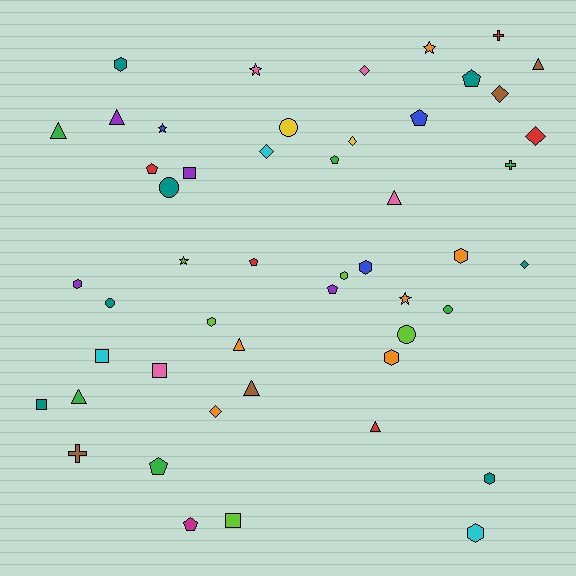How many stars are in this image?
There are 5 stars.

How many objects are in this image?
There are 50 objects.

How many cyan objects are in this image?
There are 3 cyan objects.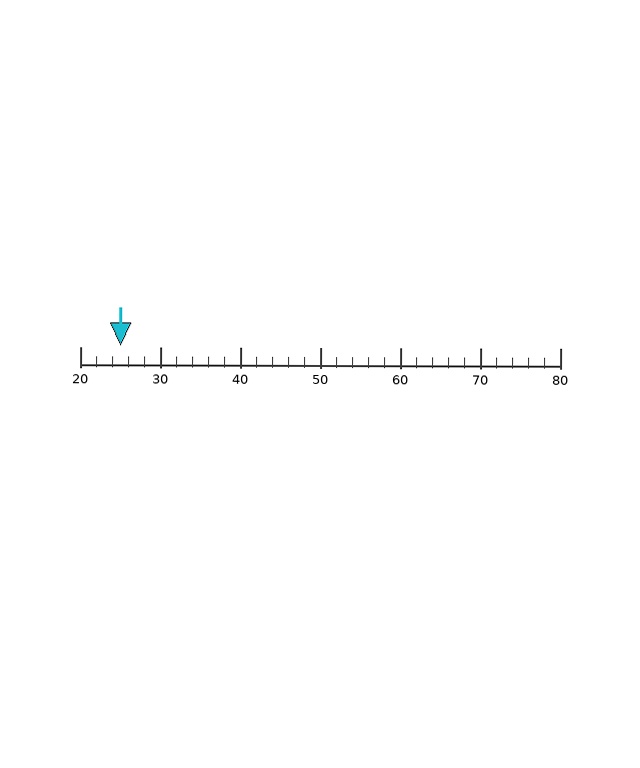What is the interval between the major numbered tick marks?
The major tick marks are spaced 10 units apart.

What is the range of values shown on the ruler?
The ruler shows values from 20 to 80.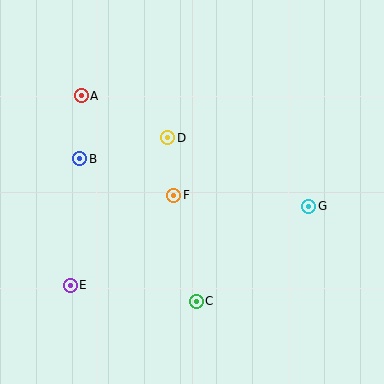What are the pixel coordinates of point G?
Point G is at (309, 206).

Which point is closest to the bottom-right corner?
Point G is closest to the bottom-right corner.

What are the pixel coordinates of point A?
Point A is at (81, 96).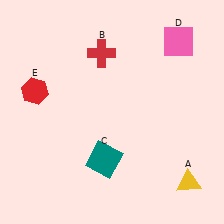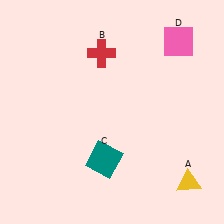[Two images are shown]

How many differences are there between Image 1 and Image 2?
There is 1 difference between the two images.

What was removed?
The red hexagon (E) was removed in Image 2.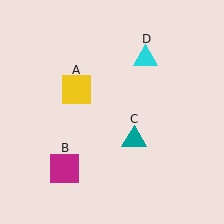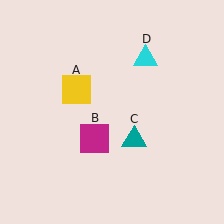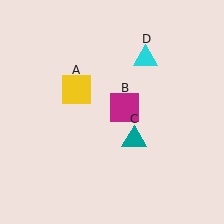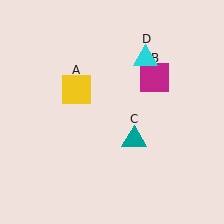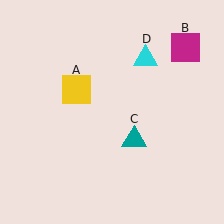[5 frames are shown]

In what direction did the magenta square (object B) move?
The magenta square (object B) moved up and to the right.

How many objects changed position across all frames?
1 object changed position: magenta square (object B).